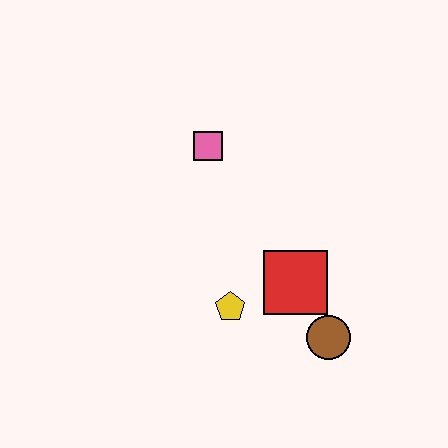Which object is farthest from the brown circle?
The pink square is farthest from the brown circle.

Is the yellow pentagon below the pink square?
Yes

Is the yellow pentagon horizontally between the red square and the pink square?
Yes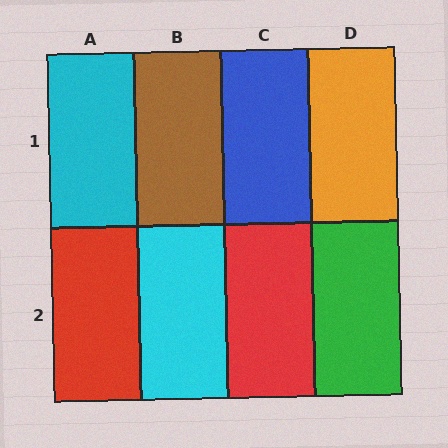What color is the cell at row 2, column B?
Cyan.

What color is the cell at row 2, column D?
Green.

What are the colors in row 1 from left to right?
Cyan, brown, blue, orange.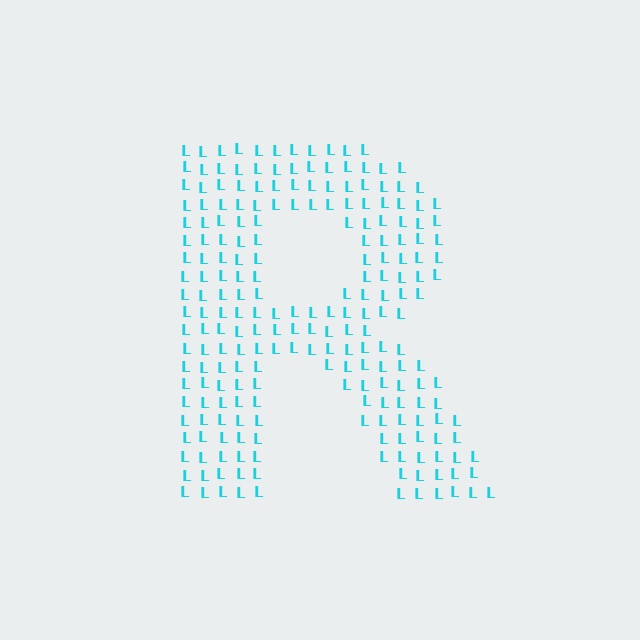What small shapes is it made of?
It is made of small letter L's.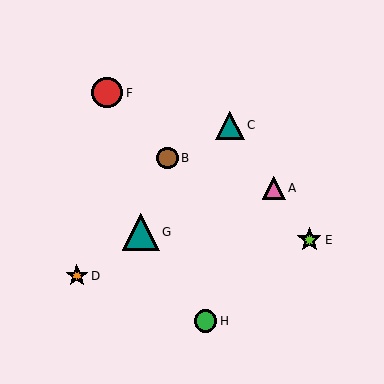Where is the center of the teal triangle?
The center of the teal triangle is at (141, 232).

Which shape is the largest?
The teal triangle (labeled G) is the largest.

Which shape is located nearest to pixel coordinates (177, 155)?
The brown circle (labeled B) at (168, 158) is nearest to that location.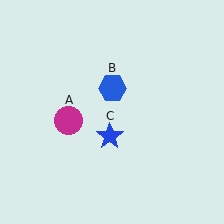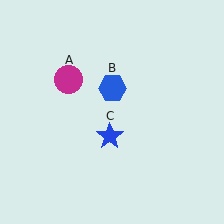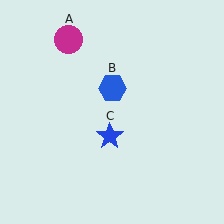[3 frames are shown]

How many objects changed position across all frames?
1 object changed position: magenta circle (object A).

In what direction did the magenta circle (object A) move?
The magenta circle (object A) moved up.